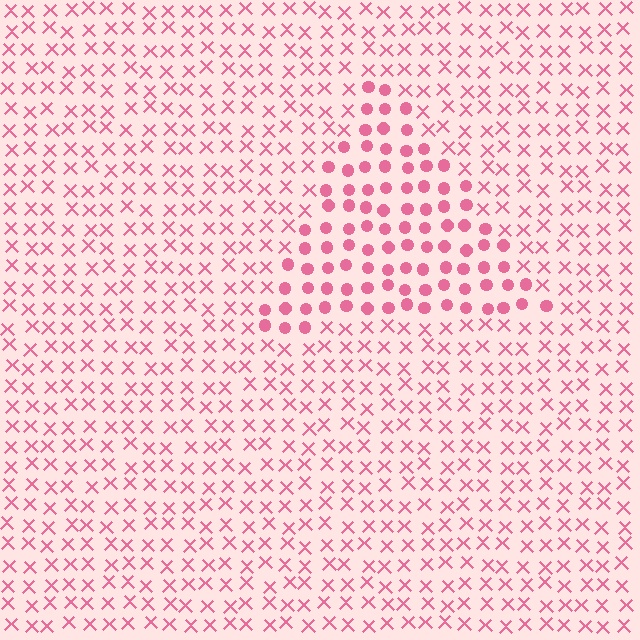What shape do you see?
I see a triangle.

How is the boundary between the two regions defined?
The boundary is defined by a change in element shape: circles inside vs. X marks outside. All elements share the same color and spacing.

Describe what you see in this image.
The image is filled with small pink elements arranged in a uniform grid. A triangle-shaped region contains circles, while the surrounding area contains X marks. The boundary is defined purely by the change in element shape.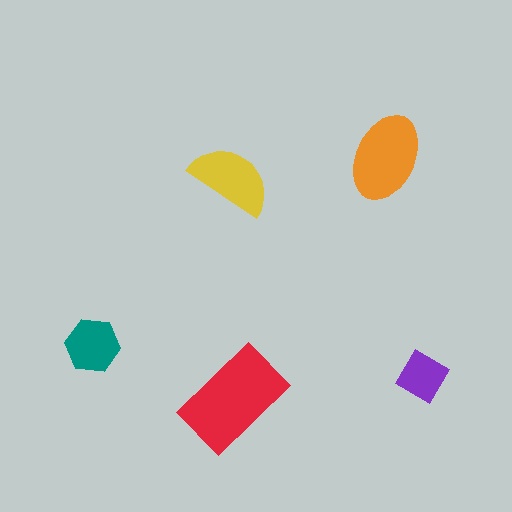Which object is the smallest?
The purple diamond.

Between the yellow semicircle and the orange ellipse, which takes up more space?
The orange ellipse.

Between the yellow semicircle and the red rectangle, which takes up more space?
The red rectangle.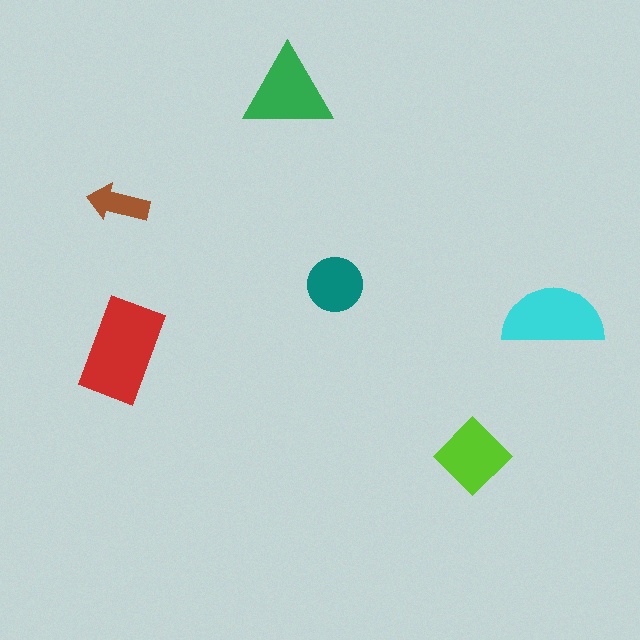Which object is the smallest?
The brown arrow.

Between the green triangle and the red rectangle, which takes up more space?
The red rectangle.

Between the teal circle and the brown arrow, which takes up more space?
The teal circle.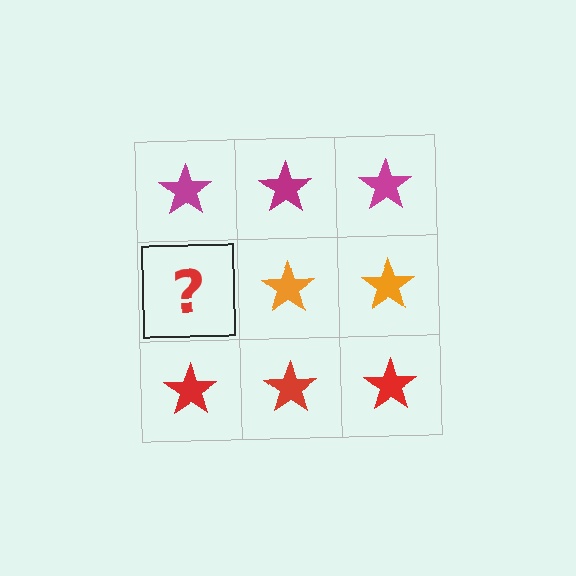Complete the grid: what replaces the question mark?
The question mark should be replaced with an orange star.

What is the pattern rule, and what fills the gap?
The rule is that each row has a consistent color. The gap should be filled with an orange star.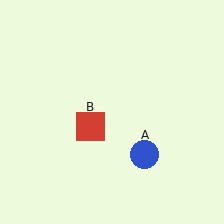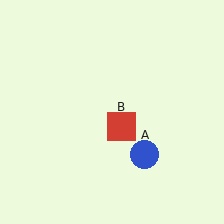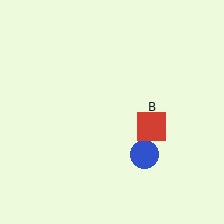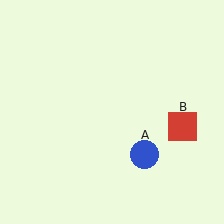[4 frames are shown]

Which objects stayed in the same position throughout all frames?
Blue circle (object A) remained stationary.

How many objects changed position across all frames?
1 object changed position: red square (object B).